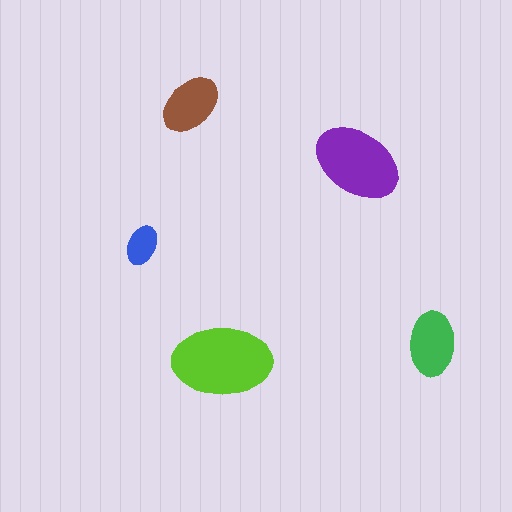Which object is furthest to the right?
The green ellipse is rightmost.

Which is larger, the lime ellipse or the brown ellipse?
The lime one.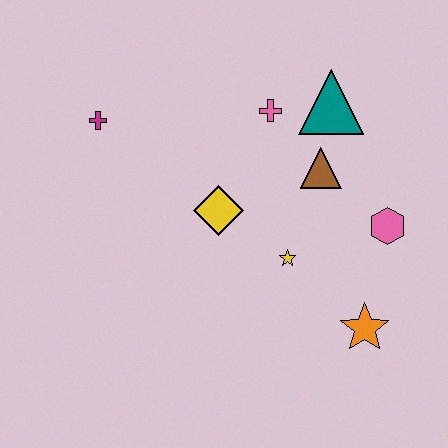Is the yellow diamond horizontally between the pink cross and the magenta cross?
Yes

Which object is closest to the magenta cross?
The yellow diamond is closest to the magenta cross.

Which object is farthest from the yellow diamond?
The orange star is farthest from the yellow diamond.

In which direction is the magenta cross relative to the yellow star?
The magenta cross is to the left of the yellow star.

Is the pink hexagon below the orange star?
No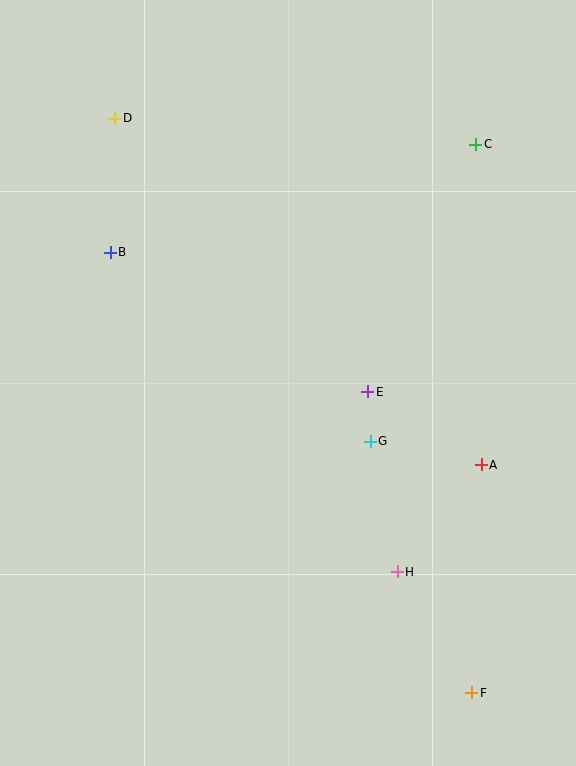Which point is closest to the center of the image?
Point E at (368, 392) is closest to the center.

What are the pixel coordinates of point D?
Point D is at (115, 118).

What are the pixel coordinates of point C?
Point C is at (476, 144).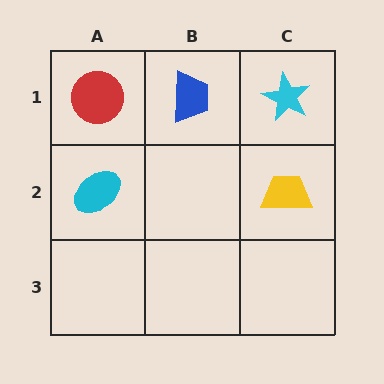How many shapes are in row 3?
0 shapes.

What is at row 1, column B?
A blue trapezoid.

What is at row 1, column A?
A red circle.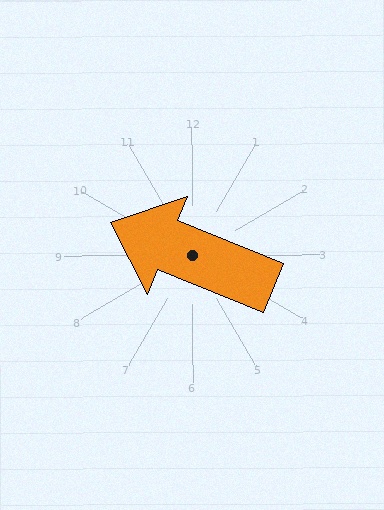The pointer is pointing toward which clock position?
Roughly 10 o'clock.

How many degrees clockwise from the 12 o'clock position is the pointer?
Approximately 292 degrees.